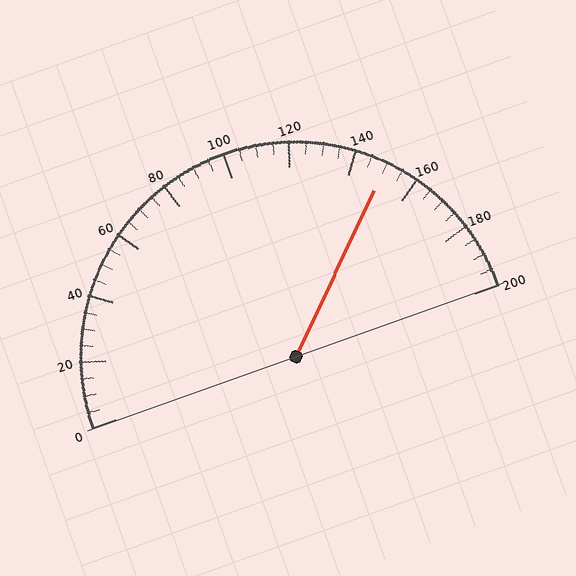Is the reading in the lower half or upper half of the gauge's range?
The reading is in the upper half of the range (0 to 200).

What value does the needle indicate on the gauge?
The needle indicates approximately 150.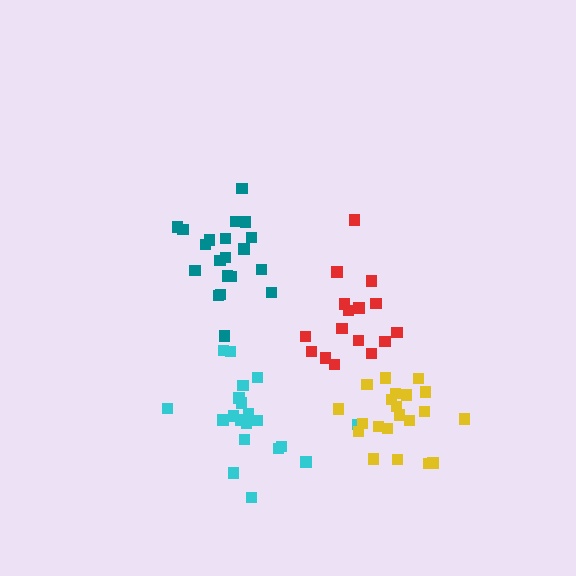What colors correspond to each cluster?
The clusters are colored: red, cyan, yellow, teal.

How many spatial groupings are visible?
There are 4 spatial groupings.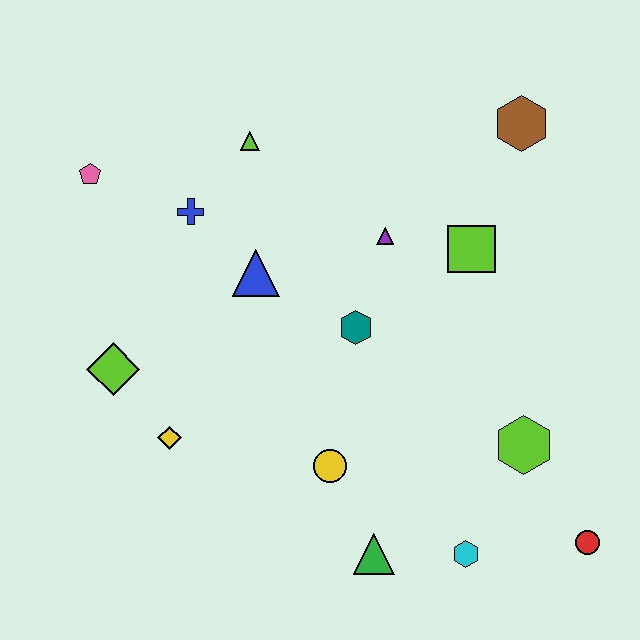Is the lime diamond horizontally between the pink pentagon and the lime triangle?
Yes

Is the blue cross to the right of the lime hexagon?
No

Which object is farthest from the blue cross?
The red circle is farthest from the blue cross.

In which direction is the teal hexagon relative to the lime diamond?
The teal hexagon is to the right of the lime diamond.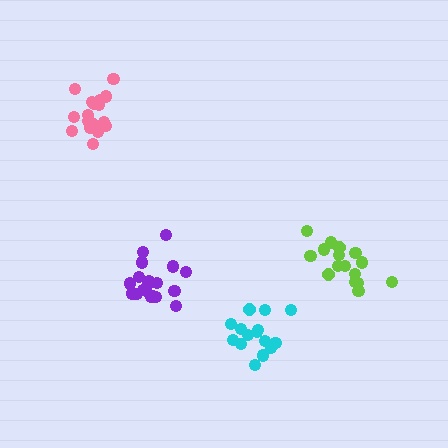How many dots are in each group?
Group 1: 18 dots, Group 2: 15 dots, Group 3: 19 dots, Group 4: 16 dots (68 total).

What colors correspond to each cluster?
The clusters are colored: pink, cyan, purple, lime.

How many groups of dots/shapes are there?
There are 4 groups.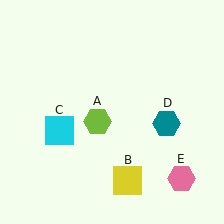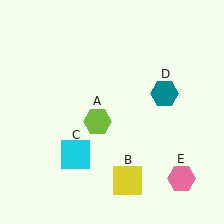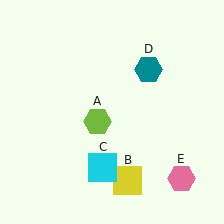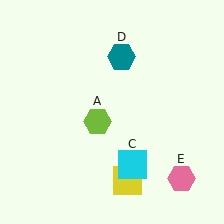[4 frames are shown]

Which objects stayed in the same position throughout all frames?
Lime hexagon (object A) and yellow square (object B) and pink hexagon (object E) remained stationary.